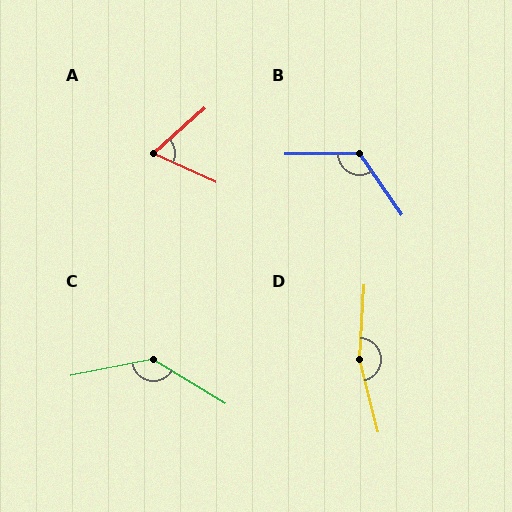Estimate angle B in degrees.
Approximately 125 degrees.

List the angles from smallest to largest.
A (66°), B (125°), C (137°), D (162°).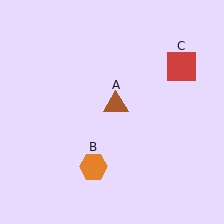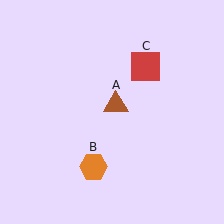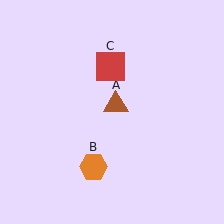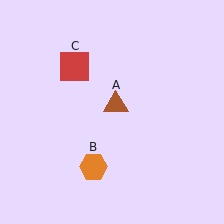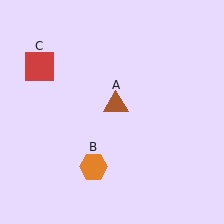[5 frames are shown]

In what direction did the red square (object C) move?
The red square (object C) moved left.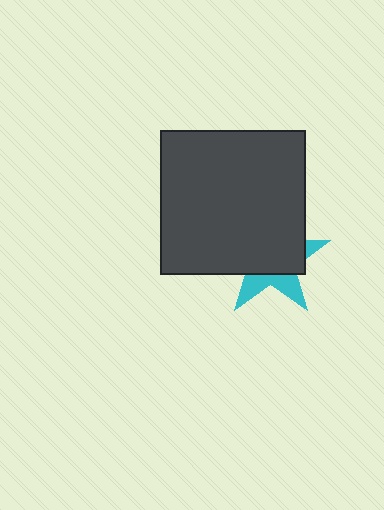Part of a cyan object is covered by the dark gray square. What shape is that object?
It is a star.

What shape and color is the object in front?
The object in front is a dark gray square.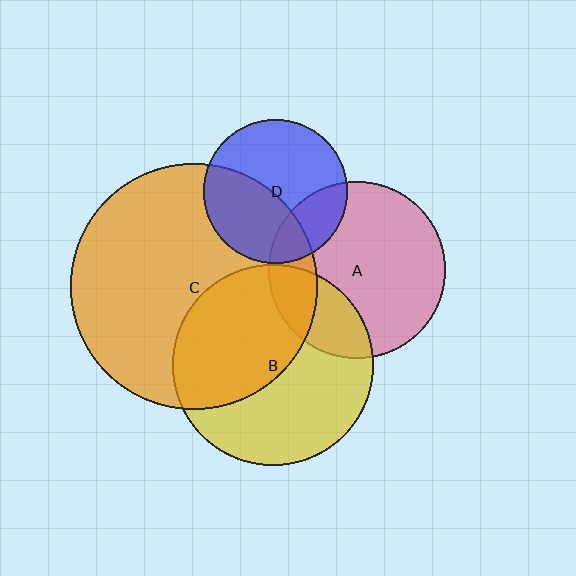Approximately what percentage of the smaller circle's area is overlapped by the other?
Approximately 40%.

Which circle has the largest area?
Circle C (orange).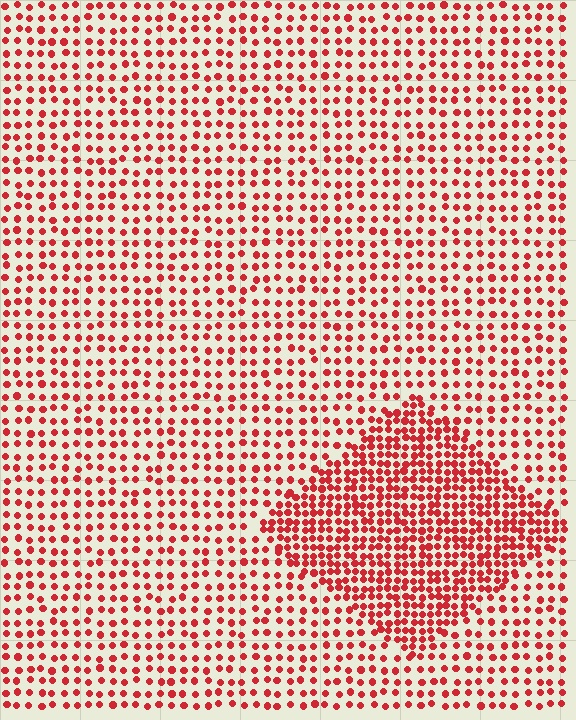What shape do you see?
I see a diamond.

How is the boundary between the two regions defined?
The boundary is defined by a change in element density (approximately 2.0x ratio). All elements are the same color, size, and shape.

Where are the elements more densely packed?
The elements are more densely packed inside the diamond boundary.